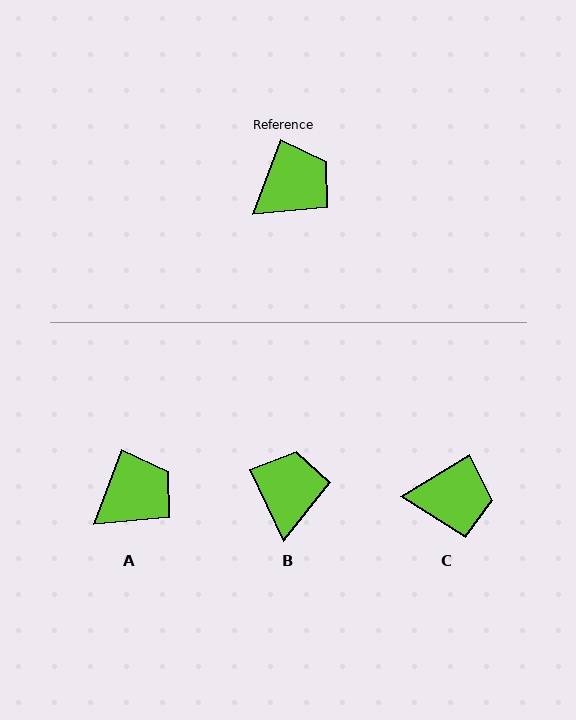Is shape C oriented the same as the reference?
No, it is off by about 38 degrees.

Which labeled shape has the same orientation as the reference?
A.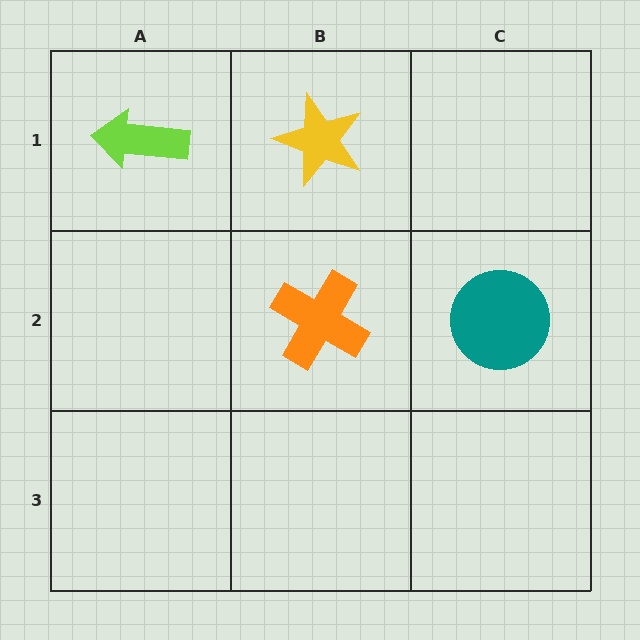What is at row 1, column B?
A yellow star.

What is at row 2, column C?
A teal circle.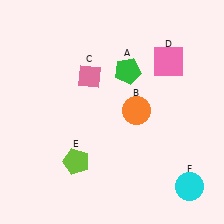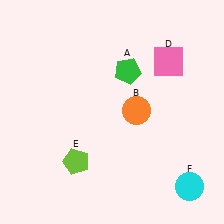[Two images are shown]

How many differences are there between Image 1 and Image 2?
There is 1 difference between the two images.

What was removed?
The pink diamond (C) was removed in Image 2.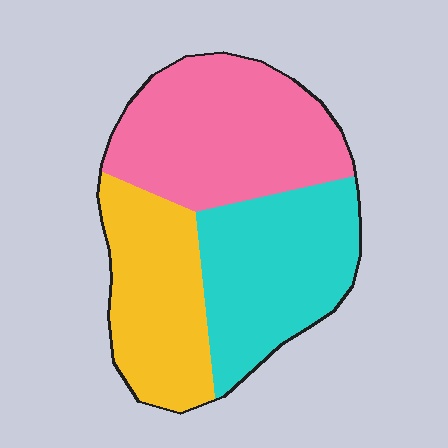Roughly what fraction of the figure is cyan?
Cyan covers about 35% of the figure.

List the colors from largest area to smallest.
From largest to smallest: pink, cyan, yellow.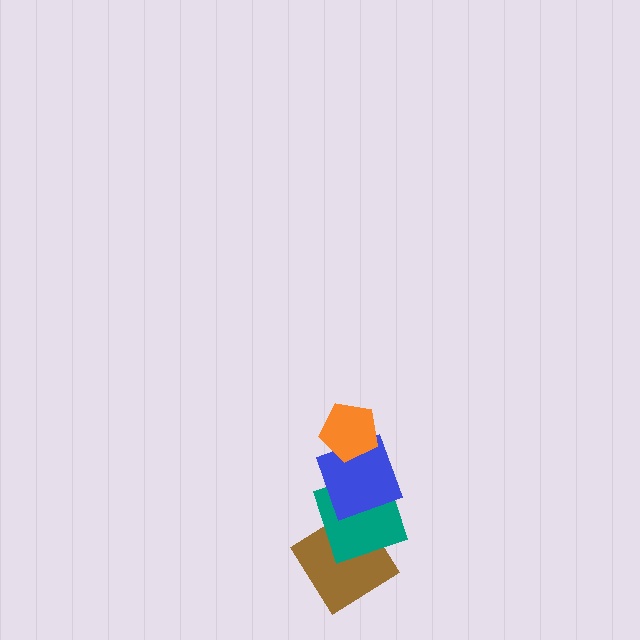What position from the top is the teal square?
The teal square is 3rd from the top.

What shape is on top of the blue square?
The orange pentagon is on top of the blue square.